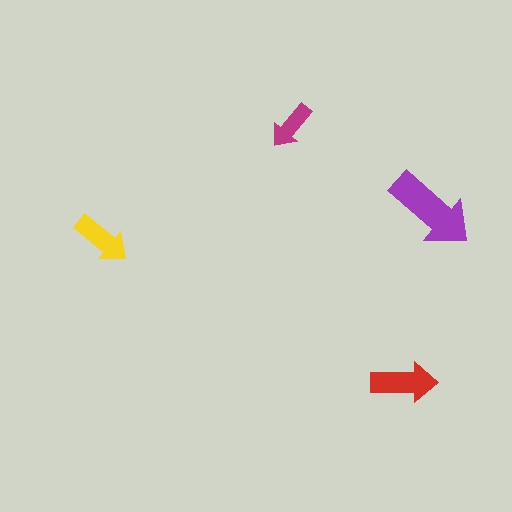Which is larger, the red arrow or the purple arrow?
The purple one.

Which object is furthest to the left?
The yellow arrow is leftmost.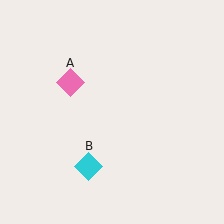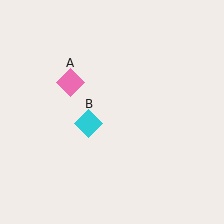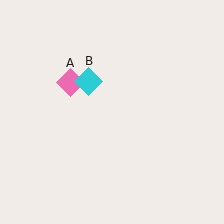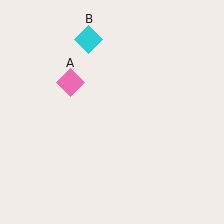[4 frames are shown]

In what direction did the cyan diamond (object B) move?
The cyan diamond (object B) moved up.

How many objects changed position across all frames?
1 object changed position: cyan diamond (object B).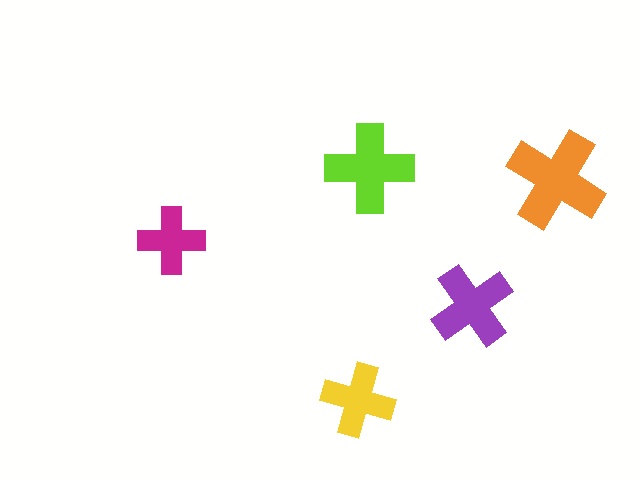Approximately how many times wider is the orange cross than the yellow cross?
About 1.5 times wider.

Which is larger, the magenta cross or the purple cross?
The purple one.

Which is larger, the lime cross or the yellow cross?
The lime one.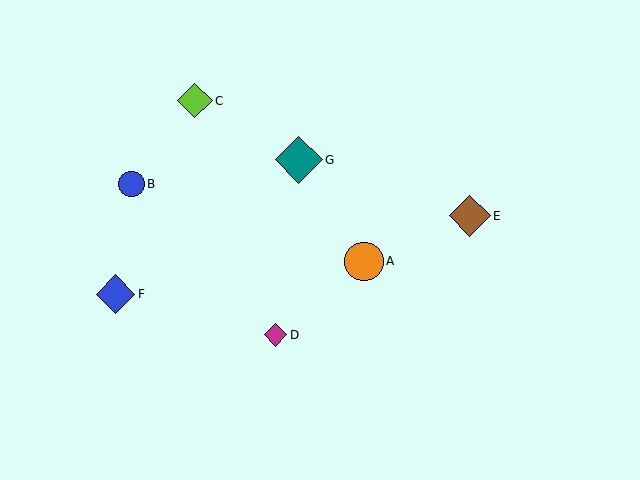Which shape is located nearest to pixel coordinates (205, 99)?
The lime diamond (labeled C) at (195, 101) is nearest to that location.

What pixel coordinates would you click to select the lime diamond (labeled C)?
Click at (195, 101) to select the lime diamond C.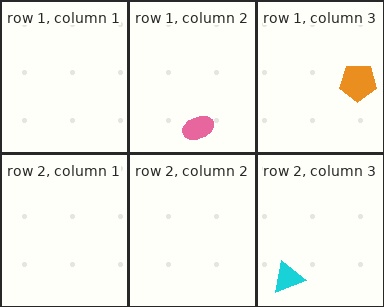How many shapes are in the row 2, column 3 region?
1.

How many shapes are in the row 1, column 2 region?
1.